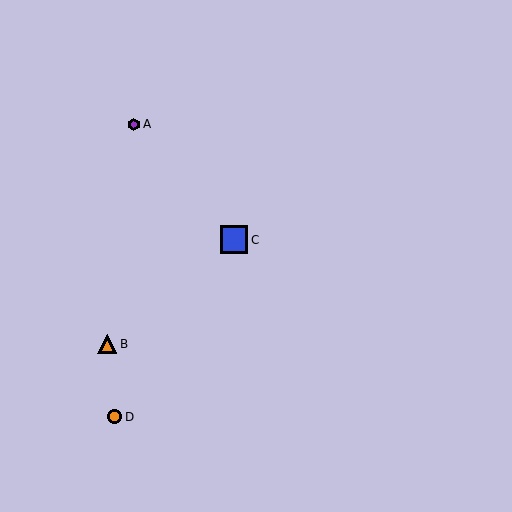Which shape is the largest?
The blue square (labeled C) is the largest.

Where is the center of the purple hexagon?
The center of the purple hexagon is at (134, 124).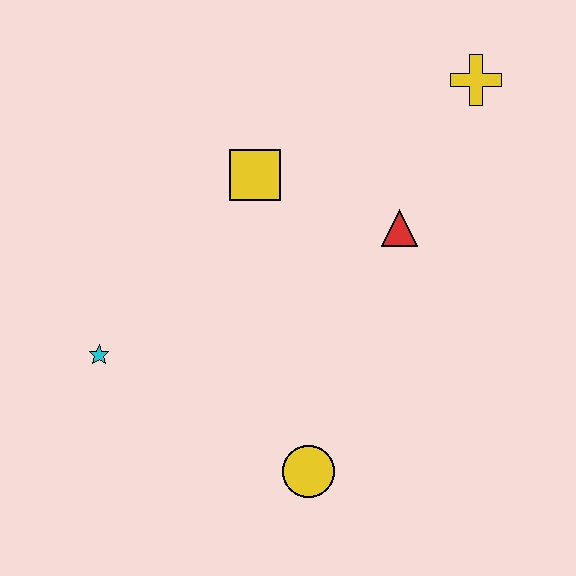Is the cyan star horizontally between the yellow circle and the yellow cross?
No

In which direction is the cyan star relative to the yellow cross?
The cyan star is to the left of the yellow cross.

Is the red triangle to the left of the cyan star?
No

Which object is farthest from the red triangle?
The cyan star is farthest from the red triangle.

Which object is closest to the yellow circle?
The cyan star is closest to the yellow circle.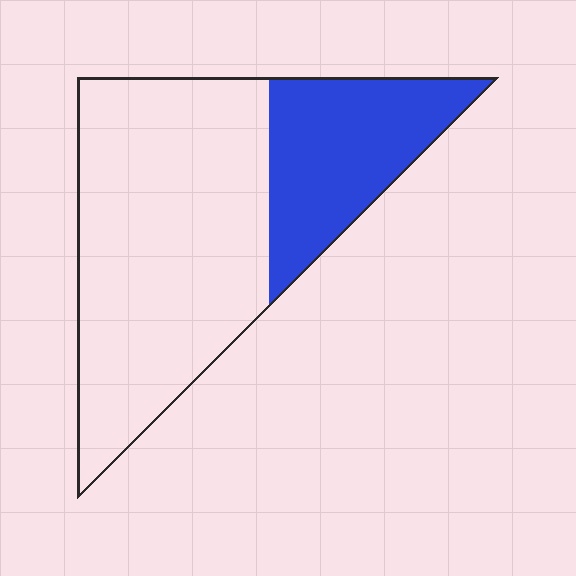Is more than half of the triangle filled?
No.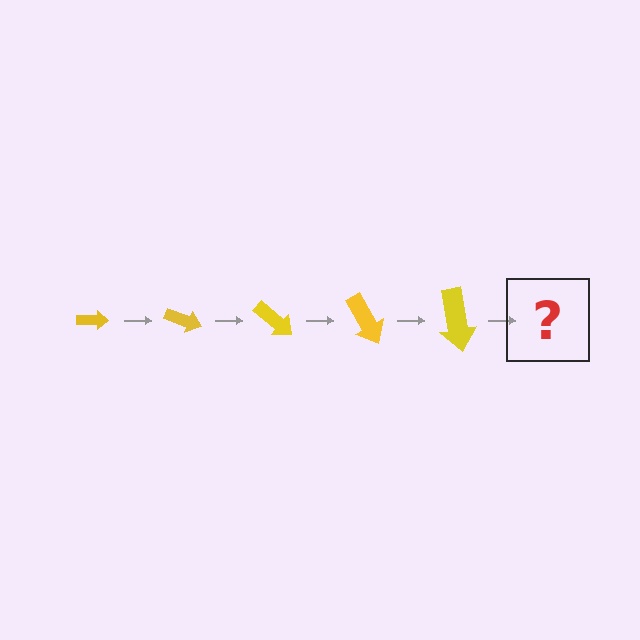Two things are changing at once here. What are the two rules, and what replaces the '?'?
The two rules are that the arrow grows larger each step and it rotates 20 degrees each step. The '?' should be an arrow, larger than the previous one and rotated 100 degrees from the start.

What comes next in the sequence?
The next element should be an arrow, larger than the previous one and rotated 100 degrees from the start.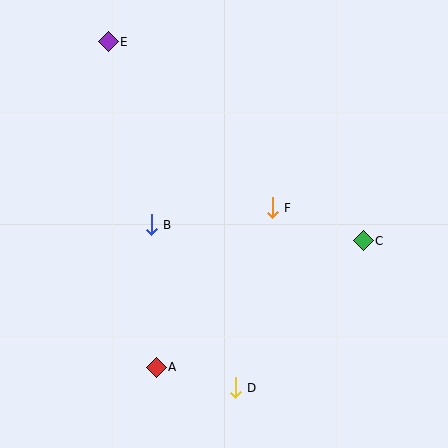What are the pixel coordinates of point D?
Point D is at (235, 388).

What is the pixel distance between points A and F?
The distance between A and F is 197 pixels.